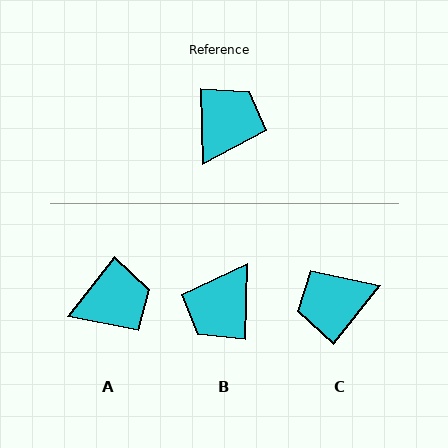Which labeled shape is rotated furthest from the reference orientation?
B, about 178 degrees away.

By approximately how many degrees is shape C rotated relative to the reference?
Approximately 140 degrees counter-clockwise.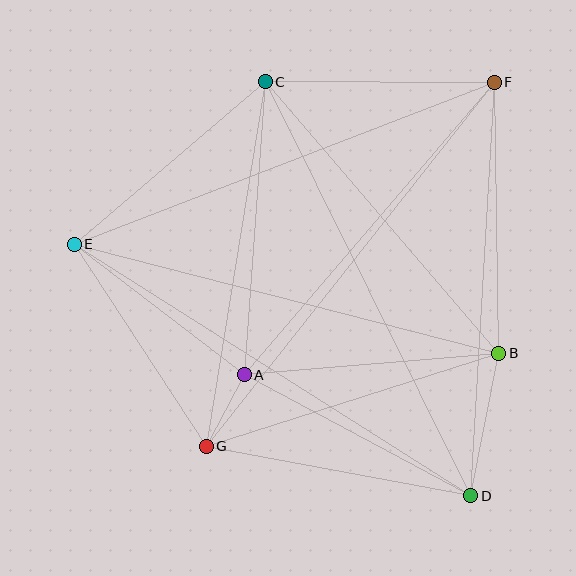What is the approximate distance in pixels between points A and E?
The distance between A and E is approximately 214 pixels.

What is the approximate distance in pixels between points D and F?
The distance between D and F is approximately 414 pixels.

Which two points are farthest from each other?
Points D and E are farthest from each other.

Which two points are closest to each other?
Points A and G are closest to each other.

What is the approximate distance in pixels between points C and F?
The distance between C and F is approximately 229 pixels.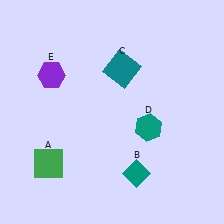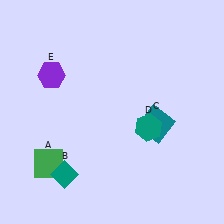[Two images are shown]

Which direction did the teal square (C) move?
The teal square (C) moved down.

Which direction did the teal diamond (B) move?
The teal diamond (B) moved left.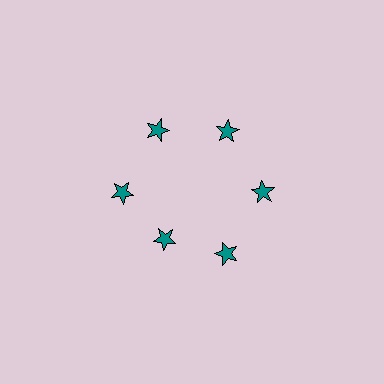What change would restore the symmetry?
The symmetry would be restored by moving it outward, back onto the ring so that all 6 stars sit at equal angles and equal distance from the center.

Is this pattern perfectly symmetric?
No. The 6 teal stars are arranged in a ring, but one element near the 7 o'clock position is pulled inward toward the center, breaking the 6-fold rotational symmetry.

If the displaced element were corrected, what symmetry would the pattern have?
It would have 6-fold rotational symmetry — the pattern would map onto itself every 60 degrees.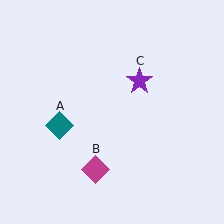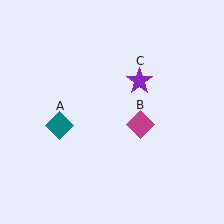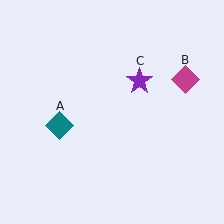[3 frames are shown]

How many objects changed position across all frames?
1 object changed position: magenta diamond (object B).